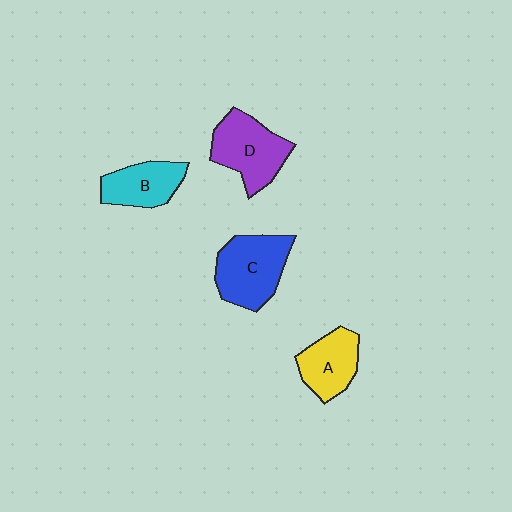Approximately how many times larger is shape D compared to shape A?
Approximately 1.3 times.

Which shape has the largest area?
Shape C (blue).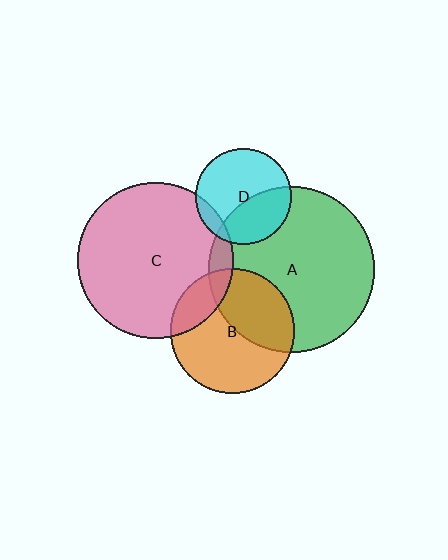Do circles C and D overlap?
Yes.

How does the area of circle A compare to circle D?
Approximately 2.9 times.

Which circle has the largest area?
Circle A (green).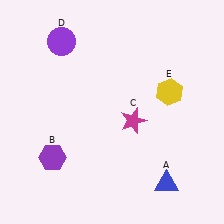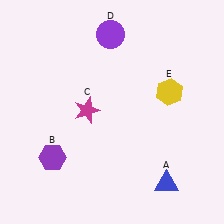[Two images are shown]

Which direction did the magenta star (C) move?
The magenta star (C) moved left.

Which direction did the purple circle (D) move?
The purple circle (D) moved right.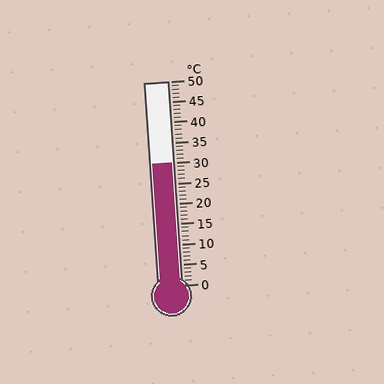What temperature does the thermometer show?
The thermometer shows approximately 30°C.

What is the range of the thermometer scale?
The thermometer scale ranges from 0°C to 50°C.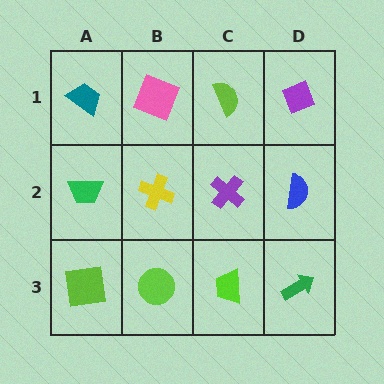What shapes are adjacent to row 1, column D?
A blue semicircle (row 2, column D), a lime semicircle (row 1, column C).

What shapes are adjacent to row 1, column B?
A yellow cross (row 2, column B), a teal trapezoid (row 1, column A), a lime semicircle (row 1, column C).